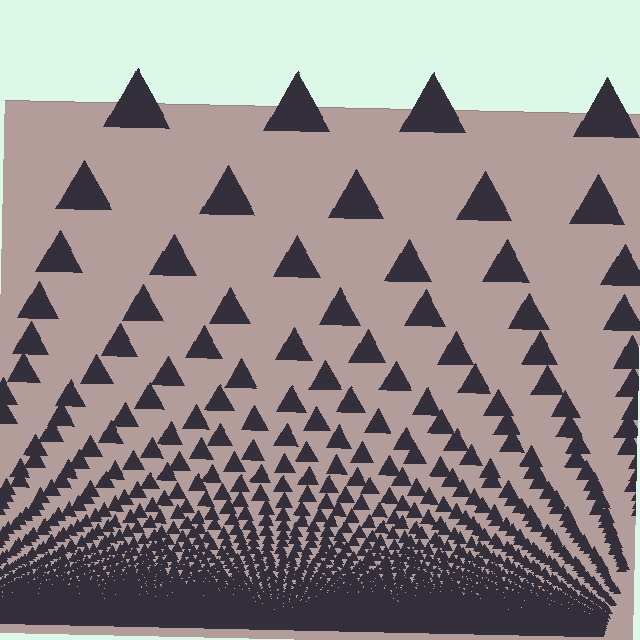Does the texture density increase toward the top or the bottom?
Density increases toward the bottom.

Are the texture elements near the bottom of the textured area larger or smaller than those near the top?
Smaller. The gradient is inverted — elements near the bottom are smaller and denser.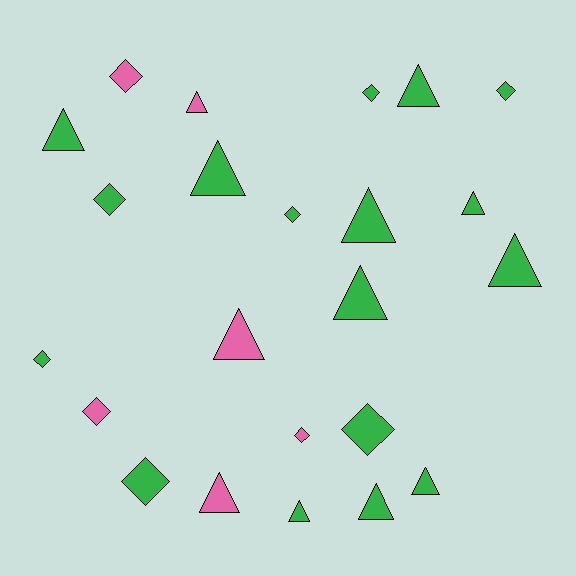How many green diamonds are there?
There are 7 green diamonds.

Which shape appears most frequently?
Triangle, with 13 objects.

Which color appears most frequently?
Green, with 17 objects.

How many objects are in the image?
There are 23 objects.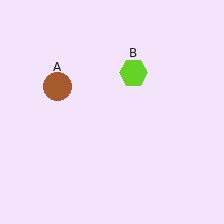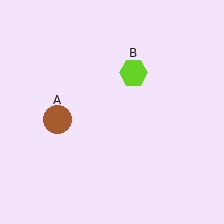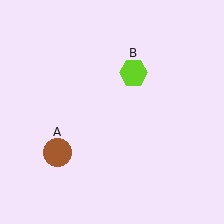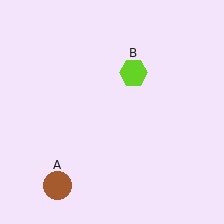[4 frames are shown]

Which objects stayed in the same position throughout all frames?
Lime hexagon (object B) remained stationary.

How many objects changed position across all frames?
1 object changed position: brown circle (object A).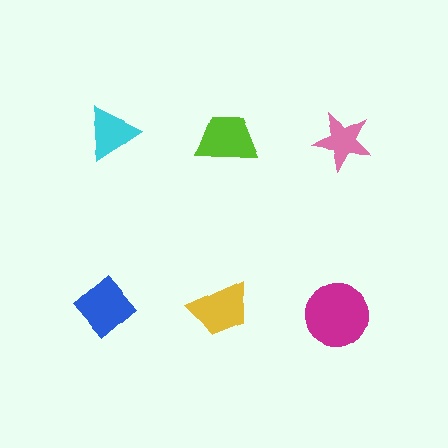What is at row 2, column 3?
A magenta circle.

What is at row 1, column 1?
A cyan triangle.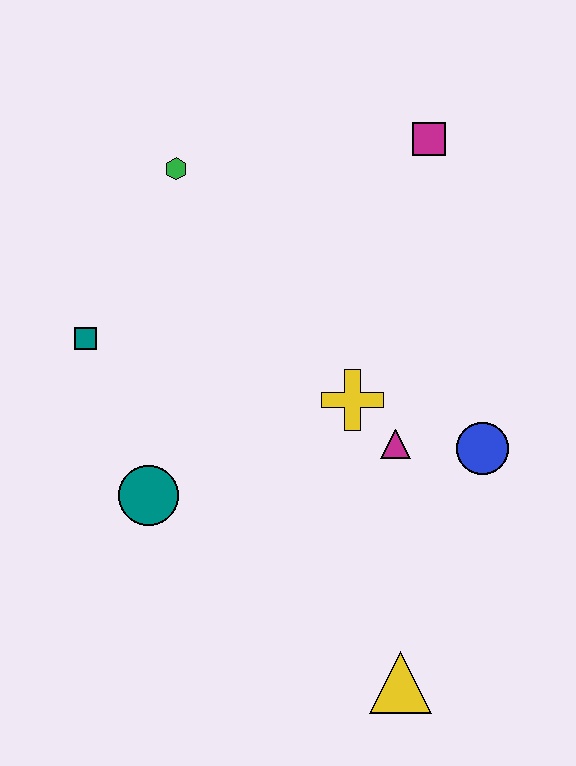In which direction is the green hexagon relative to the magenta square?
The green hexagon is to the left of the magenta square.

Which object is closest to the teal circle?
The teal square is closest to the teal circle.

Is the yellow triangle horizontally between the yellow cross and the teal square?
No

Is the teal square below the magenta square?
Yes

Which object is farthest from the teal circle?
The magenta square is farthest from the teal circle.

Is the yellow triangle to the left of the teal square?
No